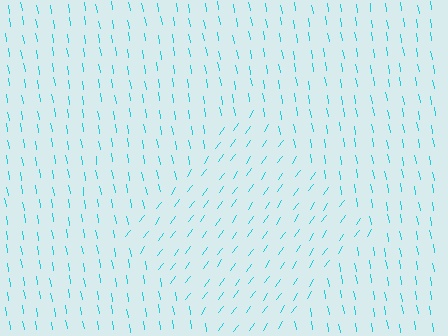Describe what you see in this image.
The image is filled with small cyan line segments. A diamond region in the image has lines oriented differently from the surrounding lines, creating a visible texture boundary.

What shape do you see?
I see a diamond.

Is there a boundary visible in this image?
Yes, there is a texture boundary formed by a change in line orientation.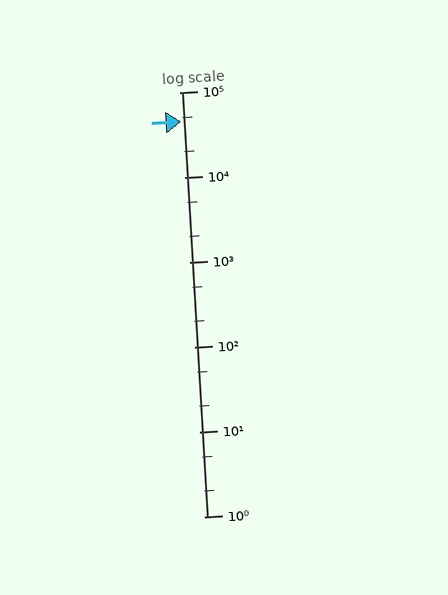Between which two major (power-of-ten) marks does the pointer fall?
The pointer is between 10000 and 100000.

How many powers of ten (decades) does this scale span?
The scale spans 5 decades, from 1 to 100000.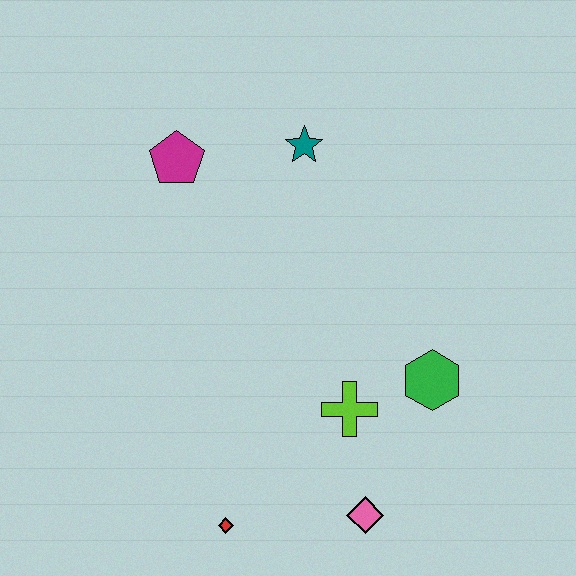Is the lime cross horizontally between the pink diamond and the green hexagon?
No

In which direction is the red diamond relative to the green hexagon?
The red diamond is to the left of the green hexagon.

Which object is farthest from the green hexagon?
The magenta pentagon is farthest from the green hexagon.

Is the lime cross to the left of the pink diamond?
Yes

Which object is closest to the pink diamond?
The lime cross is closest to the pink diamond.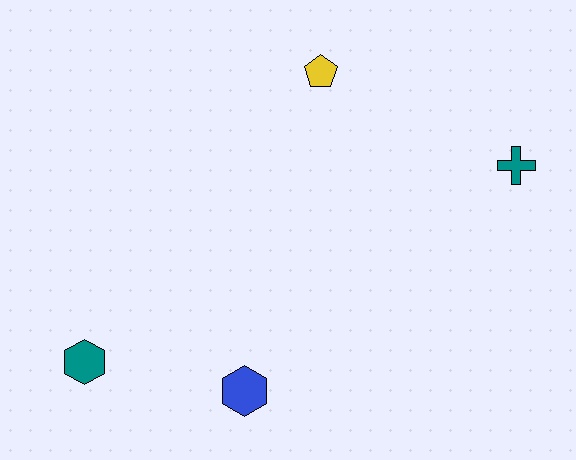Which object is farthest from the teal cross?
The teal hexagon is farthest from the teal cross.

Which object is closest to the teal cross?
The yellow pentagon is closest to the teal cross.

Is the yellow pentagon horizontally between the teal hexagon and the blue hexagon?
No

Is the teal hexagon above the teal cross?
No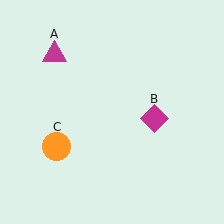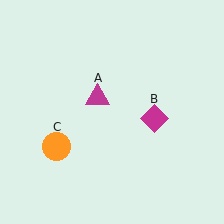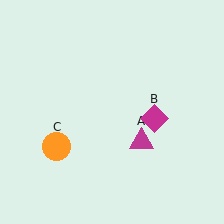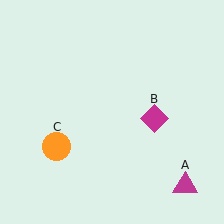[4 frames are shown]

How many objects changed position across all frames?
1 object changed position: magenta triangle (object A).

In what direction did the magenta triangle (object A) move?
The magenta triangle (object A) moved down and to the right.